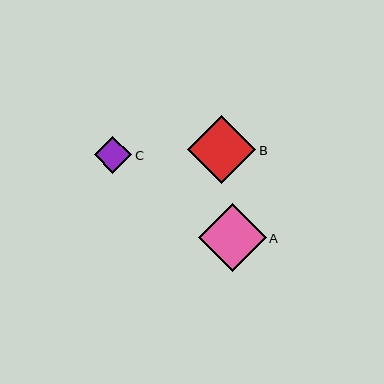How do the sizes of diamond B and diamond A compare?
Diamond B and diamond A are approximately the same size.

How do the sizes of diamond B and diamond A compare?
Diamond B and diamond A are approximately the same size.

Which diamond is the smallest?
Diamond C is the smallest with a size of approximately 37 pixels.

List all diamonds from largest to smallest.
From largest to smallest: B, A, C.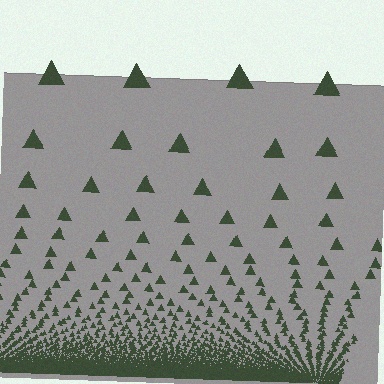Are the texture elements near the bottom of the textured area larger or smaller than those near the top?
Smaller. The gradient is inverted — elements near the bottom are smaller and denser.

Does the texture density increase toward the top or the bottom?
Density increases toward the bottom.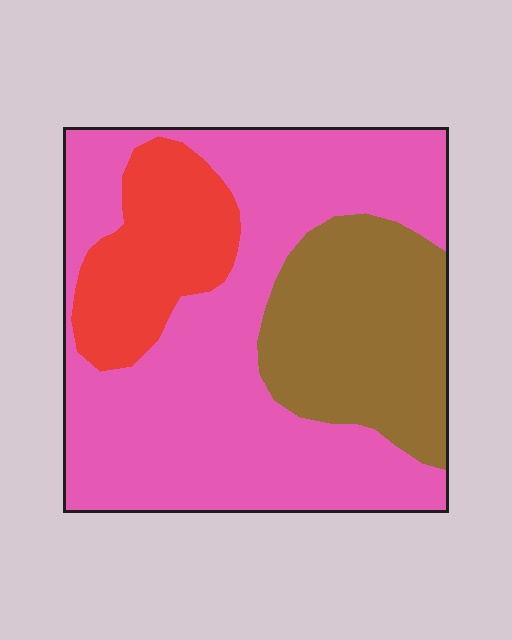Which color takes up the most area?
Pink, at roughly 60%.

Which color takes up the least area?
Red, at roughly 15%.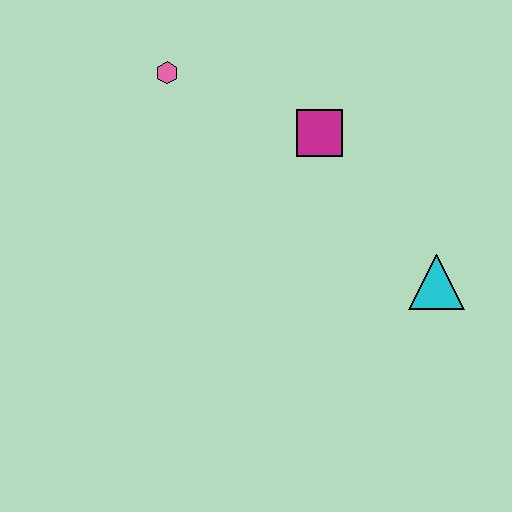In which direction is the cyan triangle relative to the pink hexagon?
The cyan triangle is to the right of the pink hexagon.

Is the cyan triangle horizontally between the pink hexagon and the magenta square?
No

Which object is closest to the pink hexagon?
The magenta square is closest to the pink hexagon.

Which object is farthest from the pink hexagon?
The cyan triangle is farthest from the pink hexagon.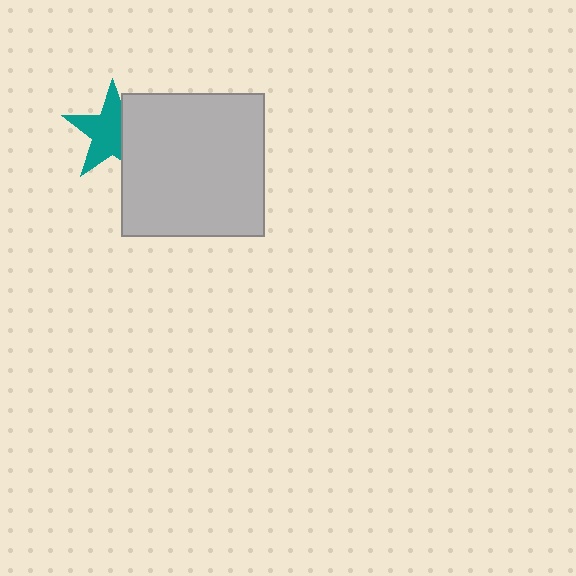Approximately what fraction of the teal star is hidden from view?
Roughly 34% of the teal star is hidden behind the light gray square.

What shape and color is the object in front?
The object in front is a light gray square.